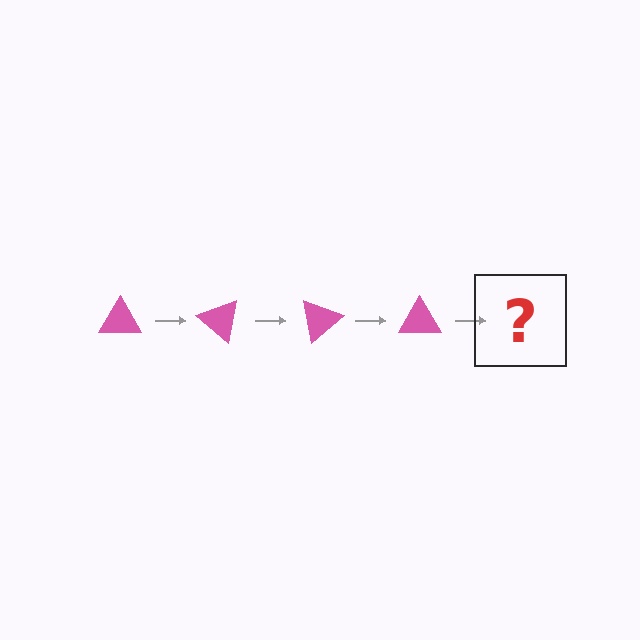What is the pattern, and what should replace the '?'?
The pattern is that the triangle rotates 40 degrees each step. The '?' should be a pink triangle rotated 160 degrees.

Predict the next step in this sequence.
The next step is a pink triangle rotated 160 degrees.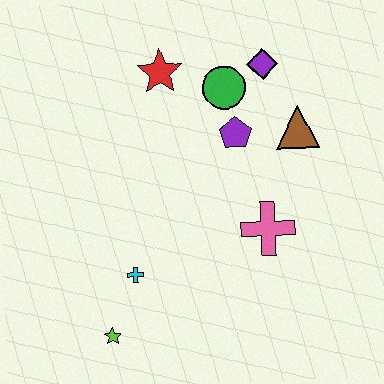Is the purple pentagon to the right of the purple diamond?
No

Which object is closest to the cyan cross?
The lime star is closest to the cyan cross.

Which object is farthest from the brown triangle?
The lime star is farthest from the brown triangle.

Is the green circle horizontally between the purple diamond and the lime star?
Yes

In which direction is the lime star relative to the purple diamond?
The lime star is below the purple diamond.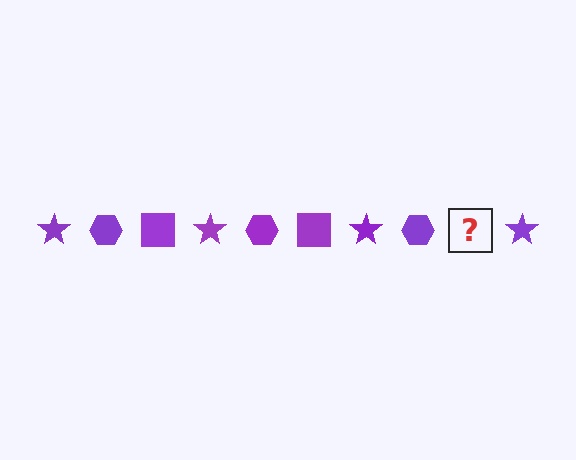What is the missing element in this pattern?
The missing element is a purple square.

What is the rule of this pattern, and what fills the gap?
The rule is that the pattern cycles through star, hexagon, square shapes in purple. The gap should be filled with a purple square.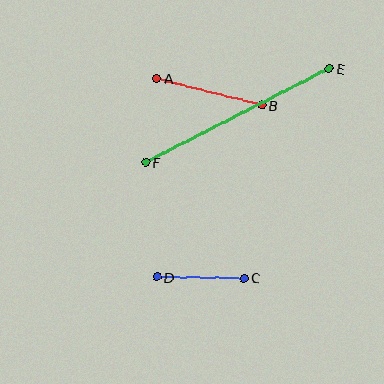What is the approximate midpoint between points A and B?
The midpoint is at approximately (209, 92) pixels.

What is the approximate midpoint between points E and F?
The midpoint is at approximately (238, 115) pixels.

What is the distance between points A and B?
The distance is approximately 109 pixels.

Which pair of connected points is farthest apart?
Points E and F are farthest apart.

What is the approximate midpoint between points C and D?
The midpoint is at approximately (200, 277) pixels.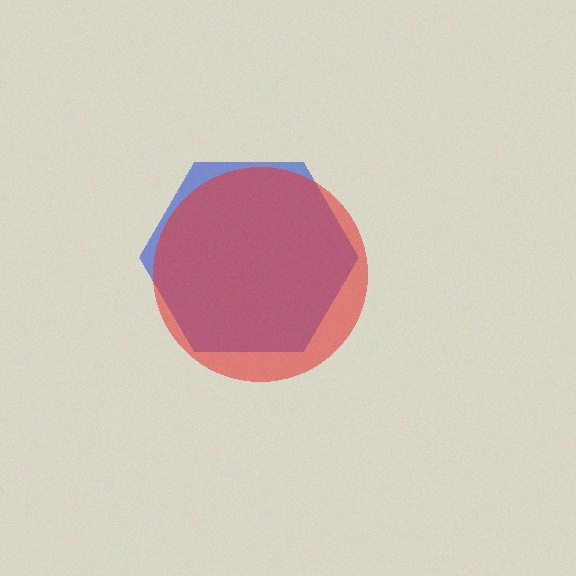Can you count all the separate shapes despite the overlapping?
Yes, there are 2 separate shapes.